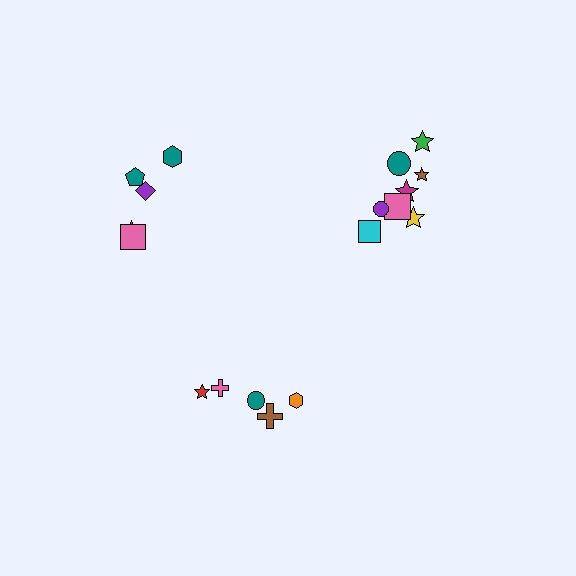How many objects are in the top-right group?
There are 8 objects.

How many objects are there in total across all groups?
There are 18 objects.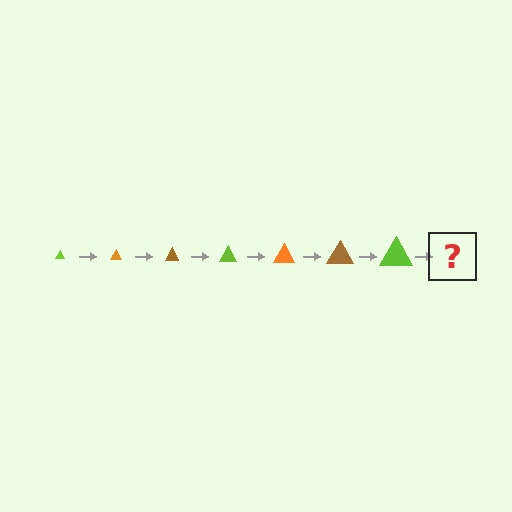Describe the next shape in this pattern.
It should be an orange triangle, larger than the previous one.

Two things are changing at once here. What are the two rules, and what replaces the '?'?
The two rules are that the triangle grows larger each step and the color cycles through lime, orange, and brown. The '?' should be an orange triangle, larger than the previous one.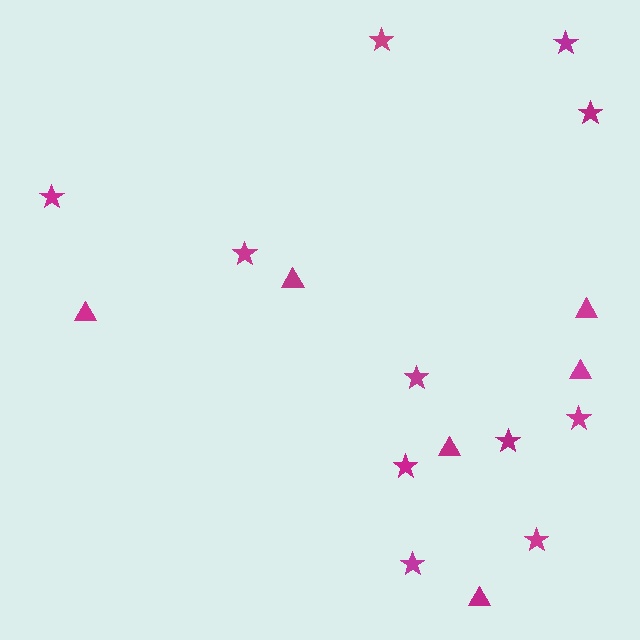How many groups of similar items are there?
There are 2 groups: one group of stars (11) and one group of triangles (6).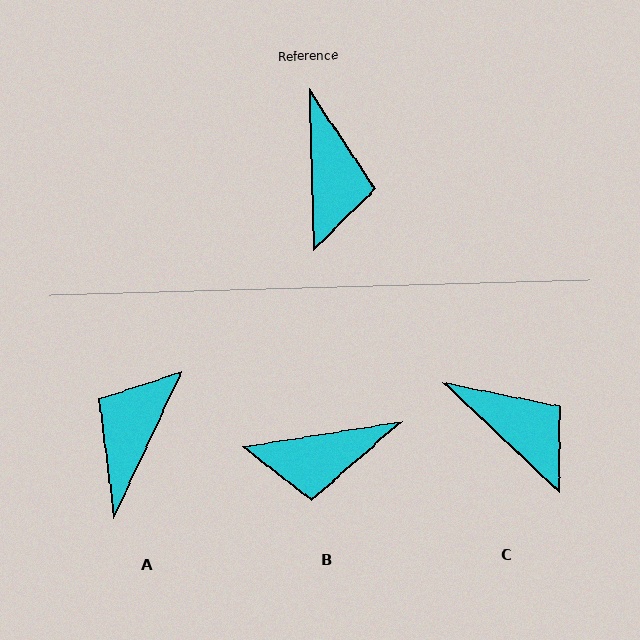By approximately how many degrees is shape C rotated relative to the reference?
Approximately 45 degrees counter-clockwise.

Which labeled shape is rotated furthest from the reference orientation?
A, about 154 degrees away.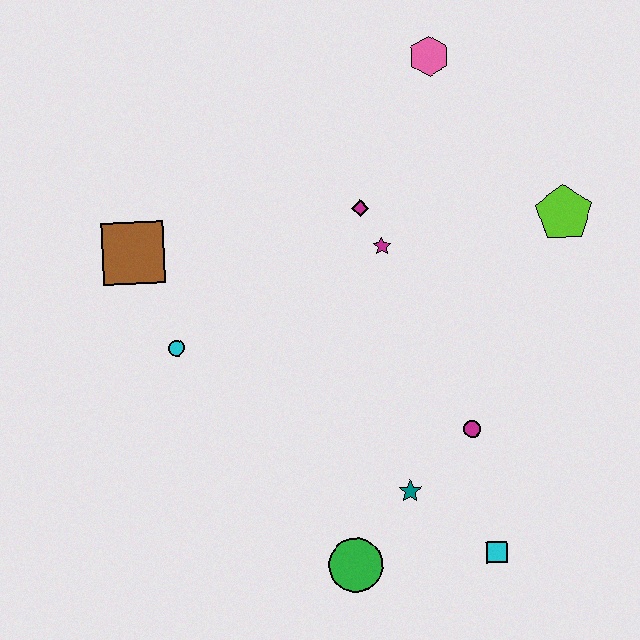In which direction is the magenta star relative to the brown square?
The magenta star is to the right of the brown square.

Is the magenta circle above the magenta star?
No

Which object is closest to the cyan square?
The teal star is closest to the cyan square.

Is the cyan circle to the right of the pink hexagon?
No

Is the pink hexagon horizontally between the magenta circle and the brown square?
Yes